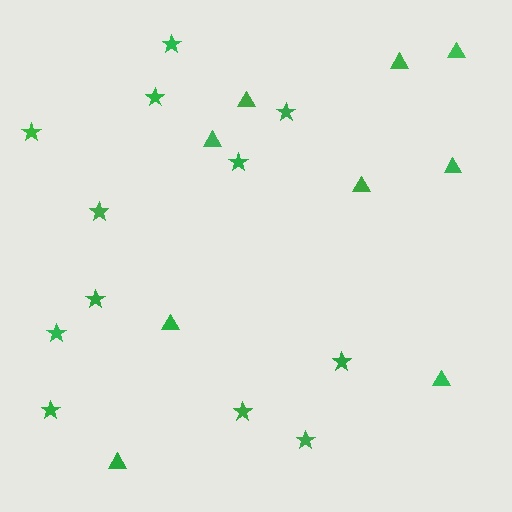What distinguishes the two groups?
There are 2 groups: one group of triangles (9) and one group of stars (12).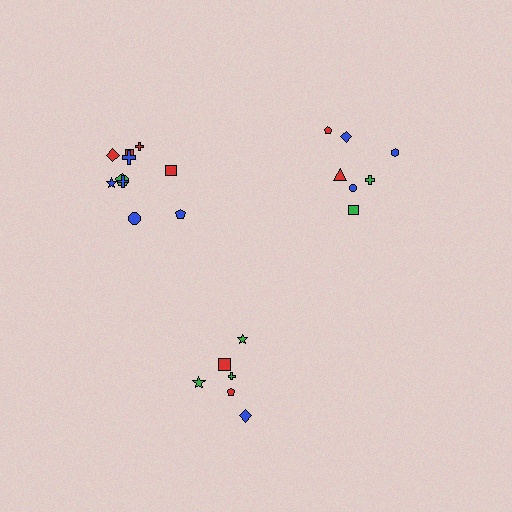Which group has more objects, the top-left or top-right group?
The top-left group.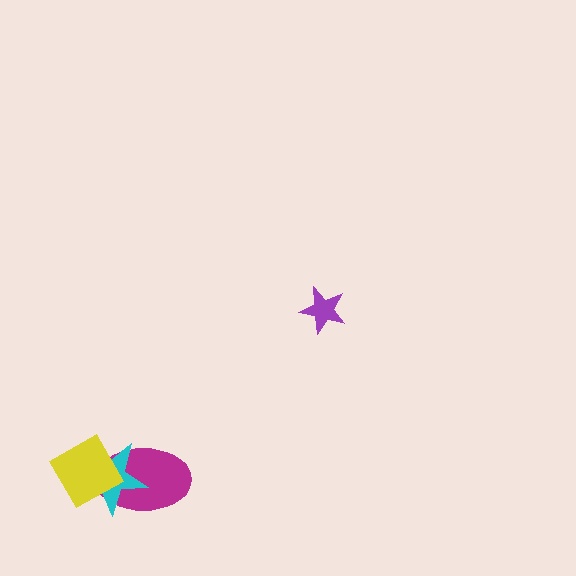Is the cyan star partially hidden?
Yes, it is partially covered by another shape.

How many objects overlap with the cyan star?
2 objects overlap with the cyan star.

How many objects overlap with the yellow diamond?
2 objects overlap with the yellow diamond.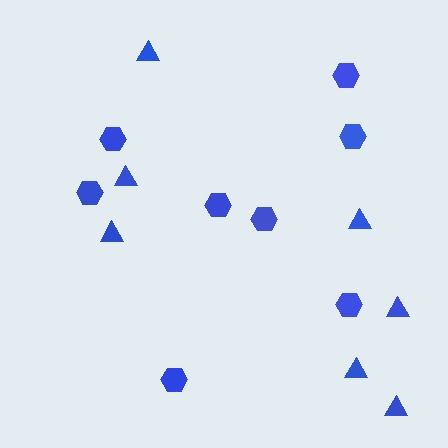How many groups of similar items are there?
There are 2 groups: one group of triangles (7) and one group of hexagons (8).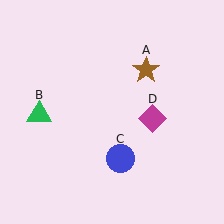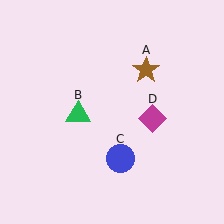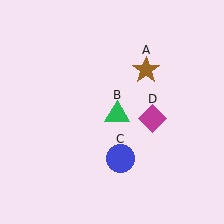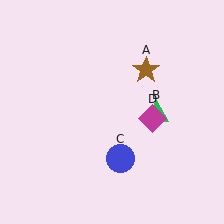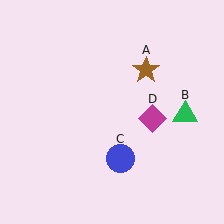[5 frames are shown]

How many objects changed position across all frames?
1 object changed position: green triangle (object B).